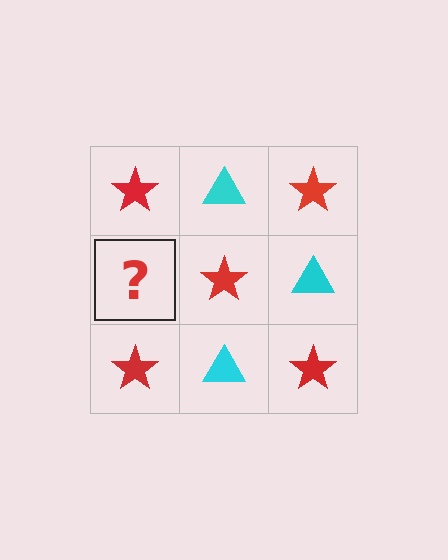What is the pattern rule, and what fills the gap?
The rule is that it alternates red star and cyan triangle in a checkerboard pattern. The gap should be filled with a cyan triangle.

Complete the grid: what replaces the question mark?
The question mark should be replaced with a cyan triangle.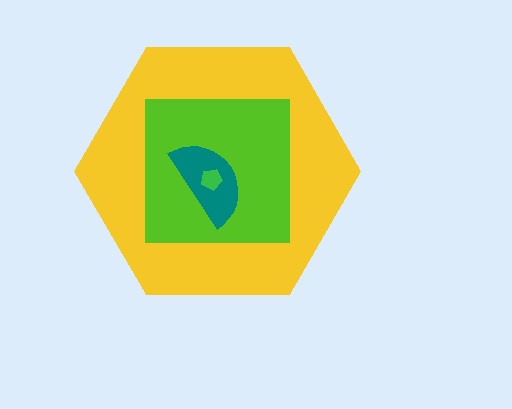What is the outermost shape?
The yellow hexagon.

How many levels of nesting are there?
4.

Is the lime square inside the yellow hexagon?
Yes.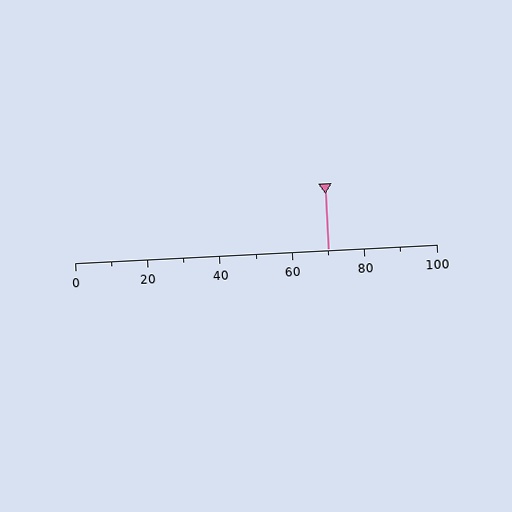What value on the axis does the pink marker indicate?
The marker indicates approximately 70.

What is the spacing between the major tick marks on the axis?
The major ticks are spaced 20 apart.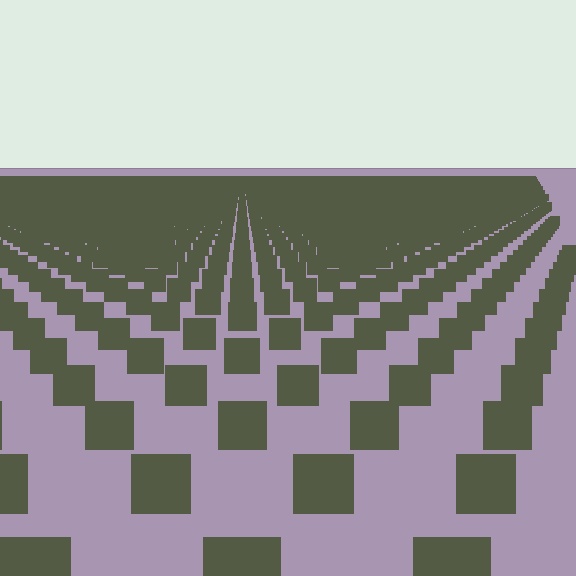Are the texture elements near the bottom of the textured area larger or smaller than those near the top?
Larger. Near the bottom, elements are closer to the viewer and appear at a bigger on-screen size.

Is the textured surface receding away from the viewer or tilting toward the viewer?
The surface is receding away from the viewer. Texture elements get smaller and denser toward the top.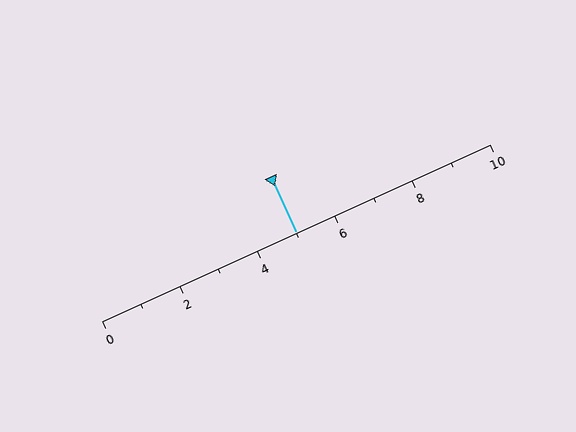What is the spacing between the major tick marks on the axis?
The major ticks are spaced 2 apart.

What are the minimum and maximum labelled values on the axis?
The axis runs from 0 to 10.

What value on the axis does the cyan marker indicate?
The marker indicates approximately 5.